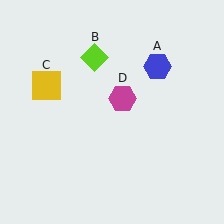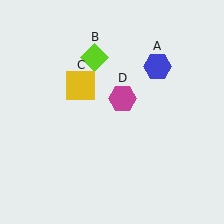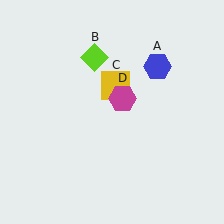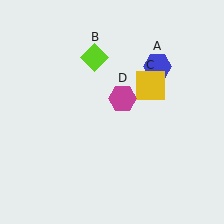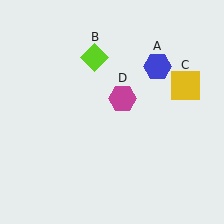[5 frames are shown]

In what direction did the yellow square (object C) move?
The yellow square (object C) moved right.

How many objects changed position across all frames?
1 object changed position: yellow square (object C).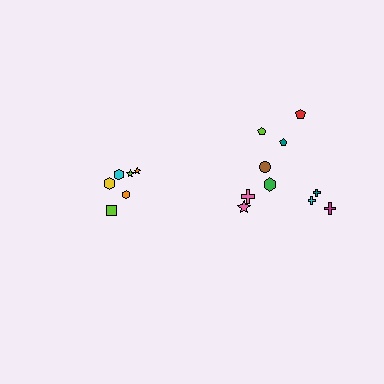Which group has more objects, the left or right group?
The right group.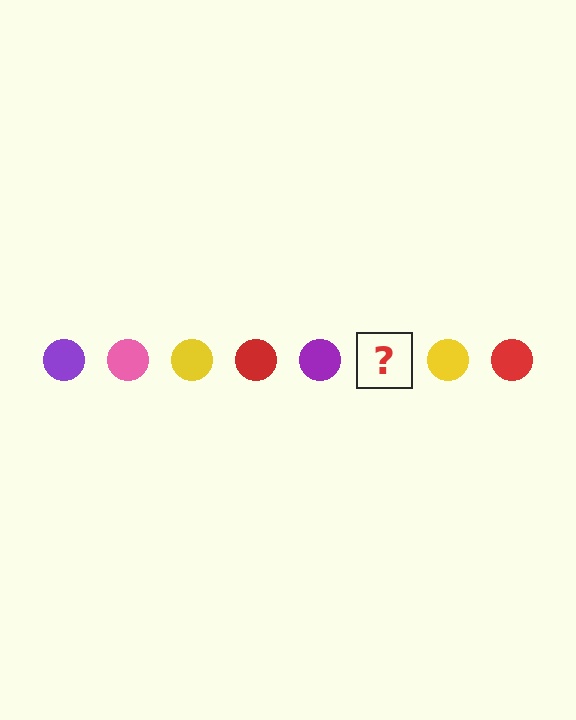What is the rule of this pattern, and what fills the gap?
The rule is that the pattern cycles through purple, pink, yellow, red circles. The gap should be filled with a pink circle.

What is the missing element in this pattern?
The missing element is a pink circle.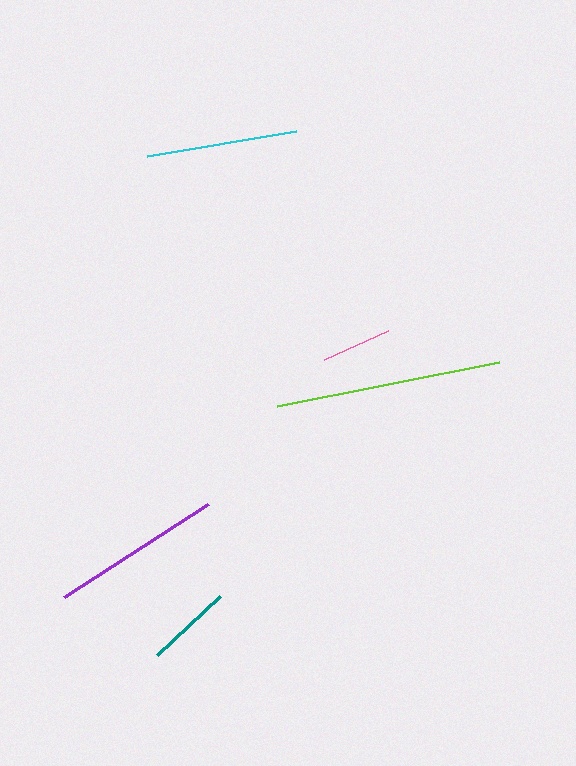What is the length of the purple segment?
The purple segment is approximately 172 pixels long.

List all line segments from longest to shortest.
From longest to shortest: lime, purple, cyan, teal, pink.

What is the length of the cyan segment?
The cyan segment is approximately 151 pixels long.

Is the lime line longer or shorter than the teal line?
The lime line is longer than the teal line.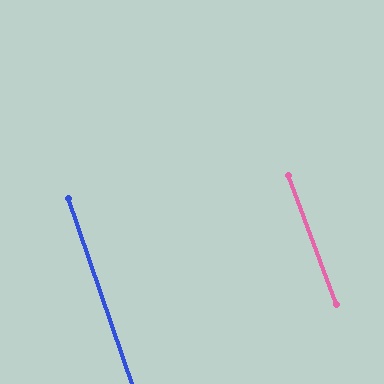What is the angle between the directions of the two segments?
Approximately 2 degrees.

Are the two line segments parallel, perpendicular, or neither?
Parallel — their directions differ by only 1.5°.